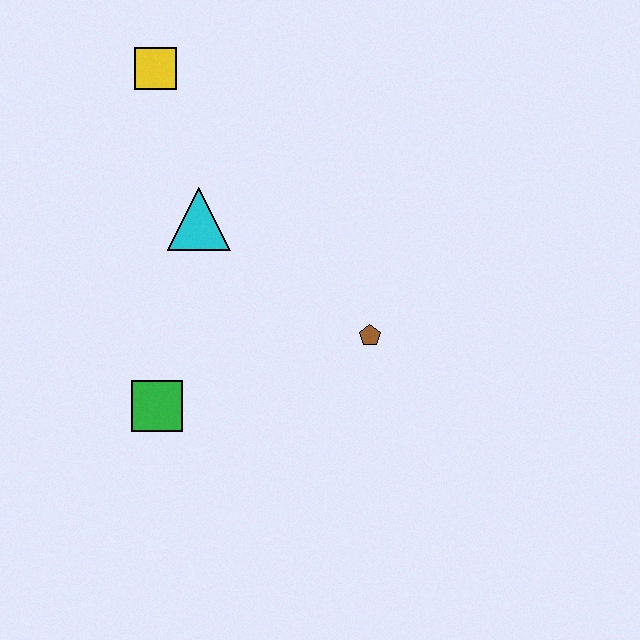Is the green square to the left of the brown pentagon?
Yes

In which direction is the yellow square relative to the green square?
The yellow square is above the green square.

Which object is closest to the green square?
The cyan triangle is closest to the green square.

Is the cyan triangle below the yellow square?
Yes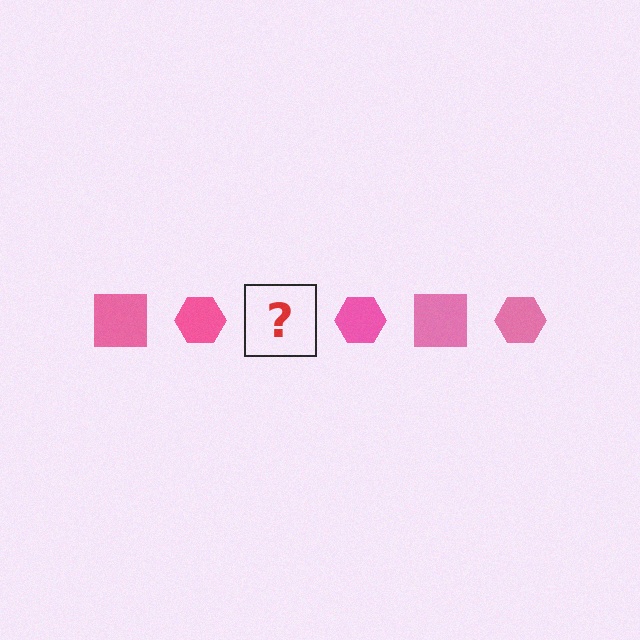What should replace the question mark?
The question mark should be replaced with a pink square.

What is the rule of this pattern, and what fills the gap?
The rule is that the pattern cycles through square, hexagon shapes in pink. The gap should be filled with a pink square.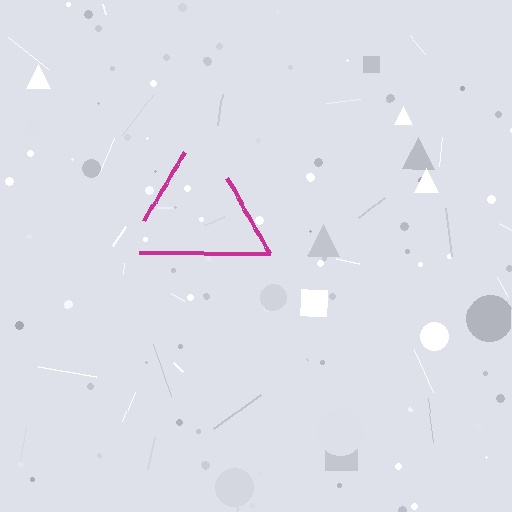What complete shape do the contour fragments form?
The contour fragments form a triangle.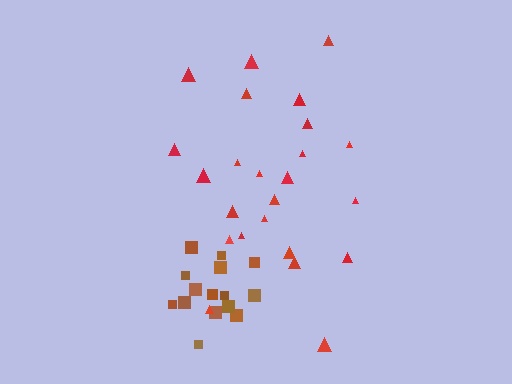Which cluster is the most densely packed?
Brown.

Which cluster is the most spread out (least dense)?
Red.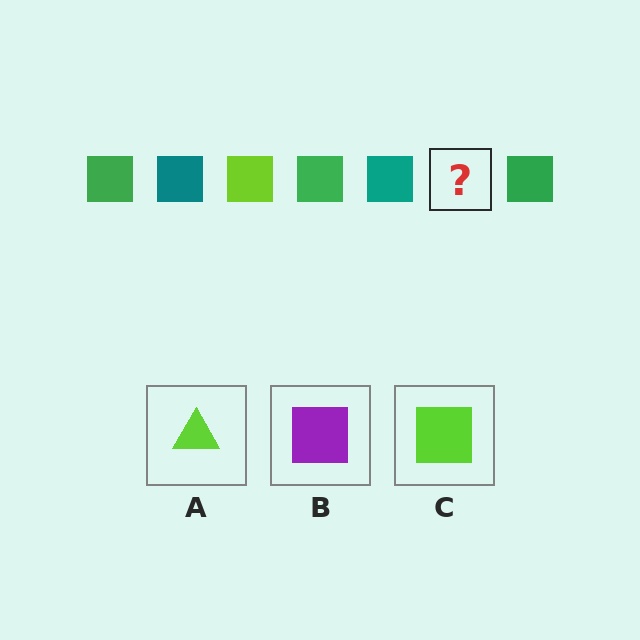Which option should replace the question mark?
Option C.